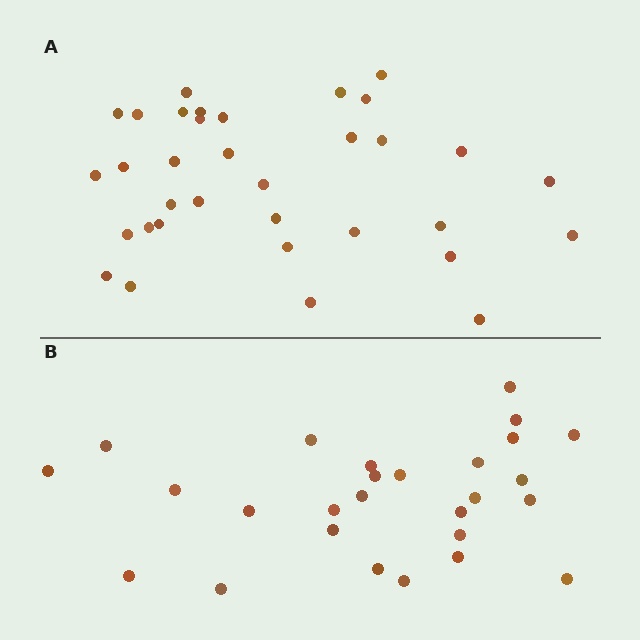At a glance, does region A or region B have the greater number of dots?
Region A (the top region) has more dots.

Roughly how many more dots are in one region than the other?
Region A has roughly 8 or so more dots than region B.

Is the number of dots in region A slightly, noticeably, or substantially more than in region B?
Region A has noticeably more, but not dramatically so. The ratio is roughly 1.3 to 1.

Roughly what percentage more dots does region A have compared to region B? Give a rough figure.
About 25% more.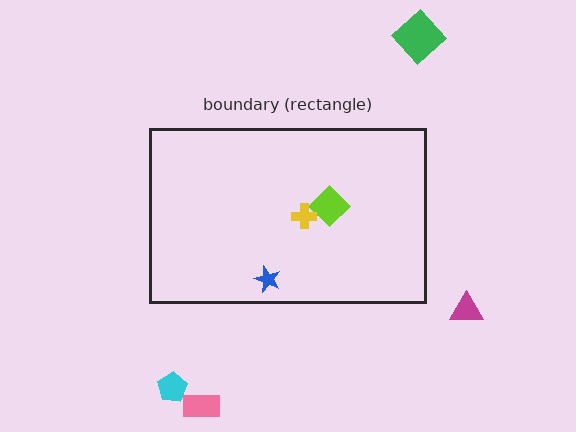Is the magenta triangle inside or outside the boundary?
Outside.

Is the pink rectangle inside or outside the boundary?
Outside.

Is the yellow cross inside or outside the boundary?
Inside.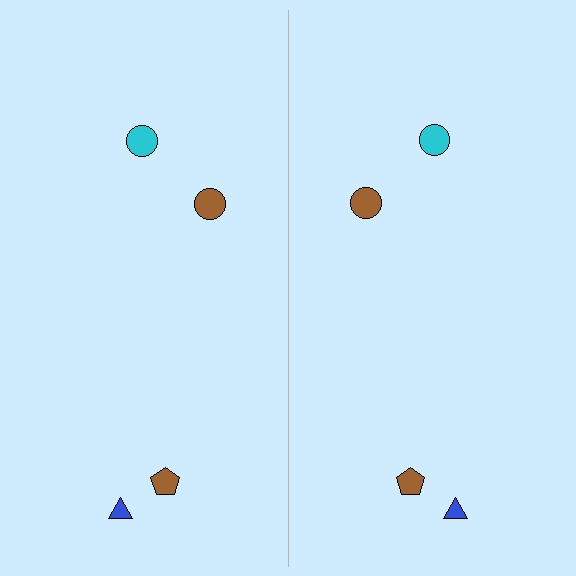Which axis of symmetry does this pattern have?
The pattern has a vertical axis of symmetry running through the center of the image.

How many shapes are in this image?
There are 8 shapes in this image.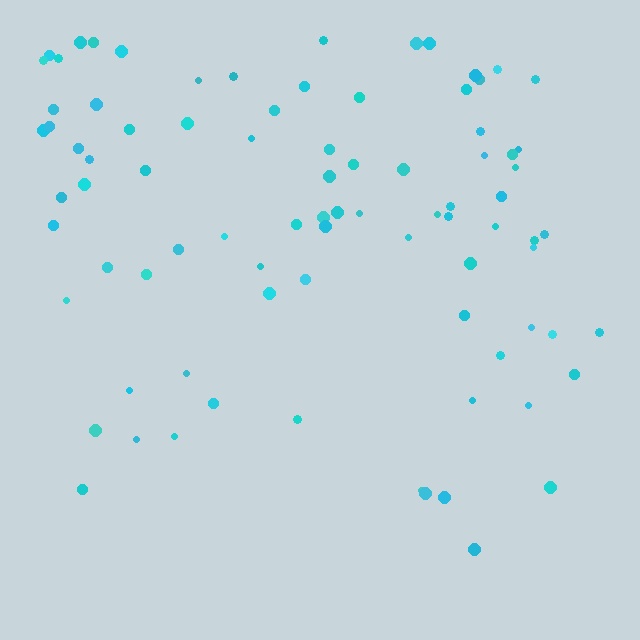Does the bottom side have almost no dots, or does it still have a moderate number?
Still a moderate number, just noticeably fewer than the top.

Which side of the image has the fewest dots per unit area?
The bottom.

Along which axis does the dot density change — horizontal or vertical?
Vertical.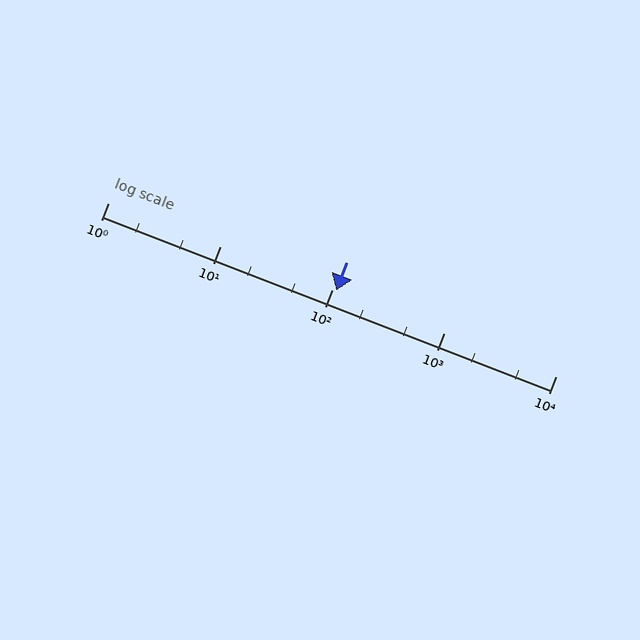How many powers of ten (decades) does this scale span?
The scale spans 4 decades, from 1 to 10000.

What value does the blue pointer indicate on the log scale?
The pointer indicates approximately 110.